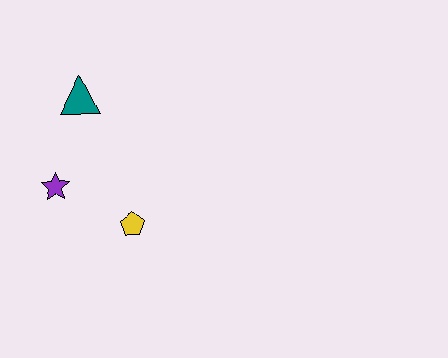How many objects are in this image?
There are 3 objects.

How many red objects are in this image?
There are no red objects.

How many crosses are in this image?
There are no crosses.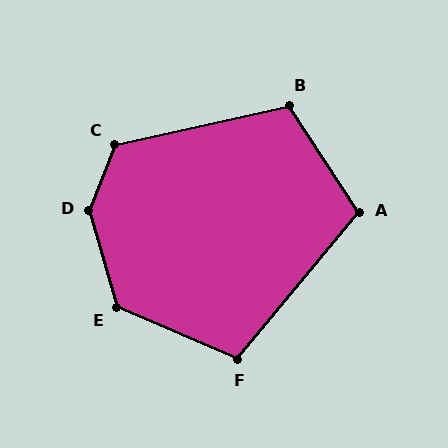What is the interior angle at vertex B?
Approximately 110 degrees (obtuse).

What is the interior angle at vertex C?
Approximately 123 degrees (obtuse).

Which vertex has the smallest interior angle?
F, at approximately 107 degrees.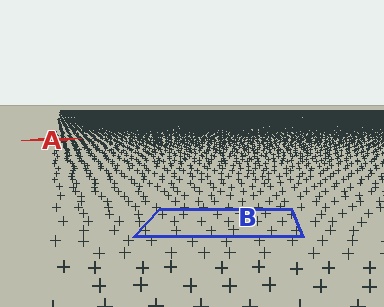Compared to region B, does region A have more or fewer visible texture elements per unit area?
Region A has more texture elements per unit area — they are packed more densely because it is farther away.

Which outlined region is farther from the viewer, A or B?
Region A is farther from the viewer — the texture elements inside it appear smaller and more densely packed.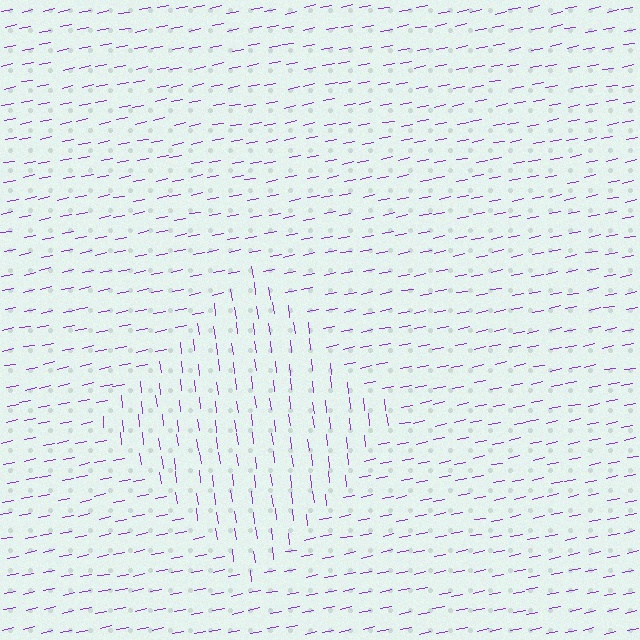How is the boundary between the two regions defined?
The boundary is defined purely by a change in line orientation (approximately 85 degrees difference). All lines are the same color and thickness.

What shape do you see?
I see a diamond.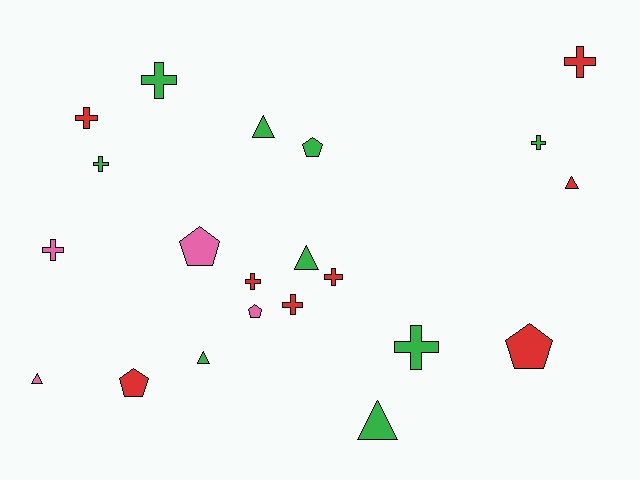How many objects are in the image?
There are 21 objects.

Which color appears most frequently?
Green, with 9 objects.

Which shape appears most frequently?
Cross, with 10 objects.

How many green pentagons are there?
There is 1 green pentagon.